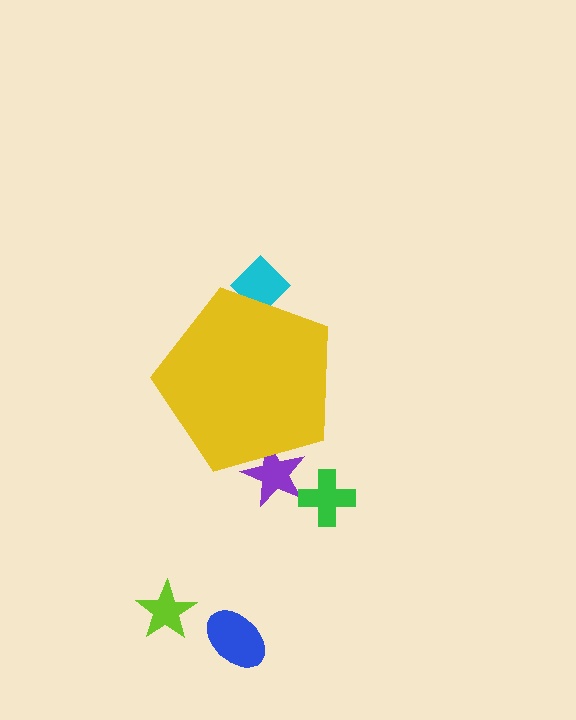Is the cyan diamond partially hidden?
Yes, the cyan diamond is partially hidden behind the yellow pentagon.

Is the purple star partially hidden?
Yes, the purple star is partially hidden behind the yellow pentagon.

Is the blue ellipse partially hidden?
No, the blue ellipse is fully visible.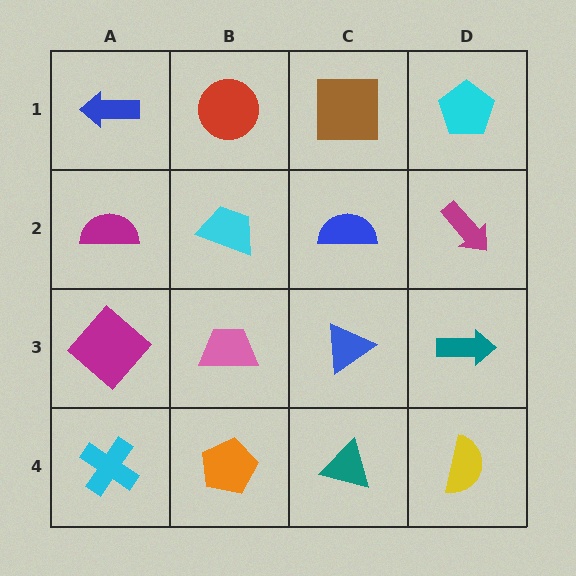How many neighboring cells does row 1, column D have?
2.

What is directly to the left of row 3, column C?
A pink trapezoid.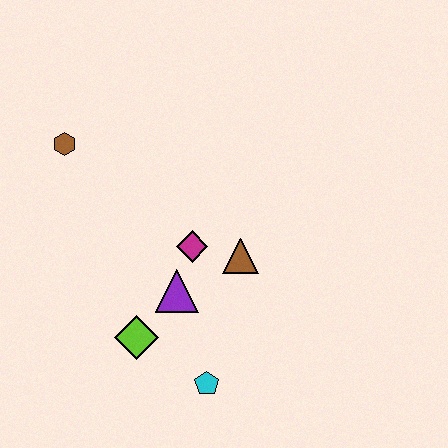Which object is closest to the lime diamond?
The purple triangle is closest to the lime diamond.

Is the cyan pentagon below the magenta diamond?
Yes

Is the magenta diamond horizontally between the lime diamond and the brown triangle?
Yes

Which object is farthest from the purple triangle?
The brown hexagon is farthest from the purple triangle.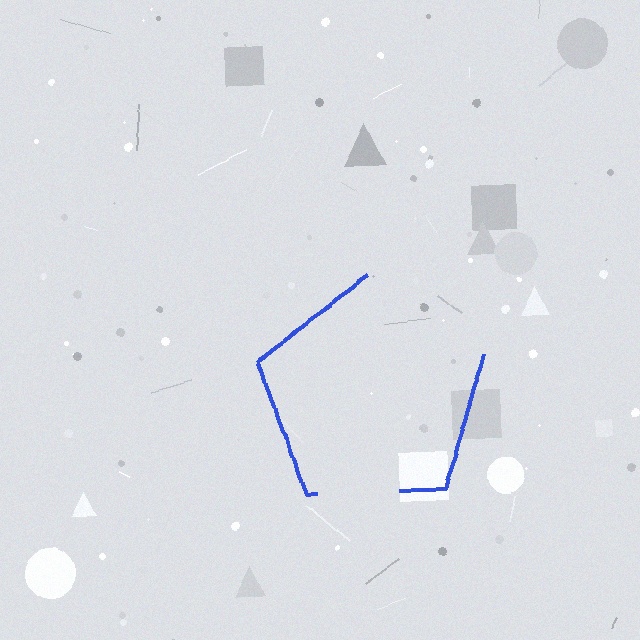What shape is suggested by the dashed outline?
The dashed outline suggests a pentagon.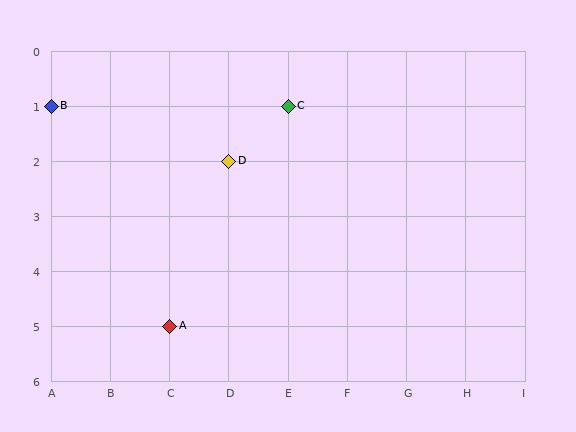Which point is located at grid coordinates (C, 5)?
Point A is at (C, 5).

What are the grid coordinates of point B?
Point B is at grid coordinates (A, 1).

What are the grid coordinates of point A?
Point A is at grid coordinates (C, 5).